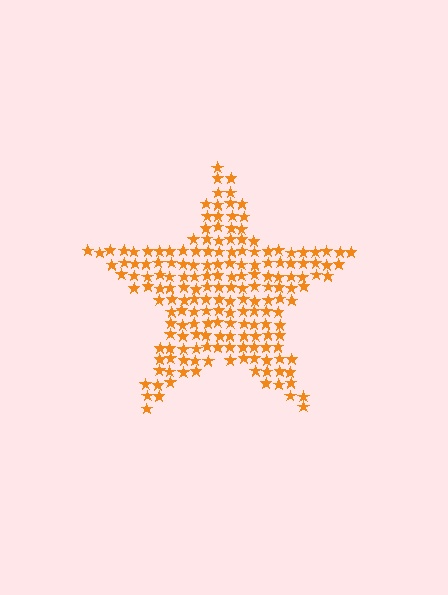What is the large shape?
The large shape is a star.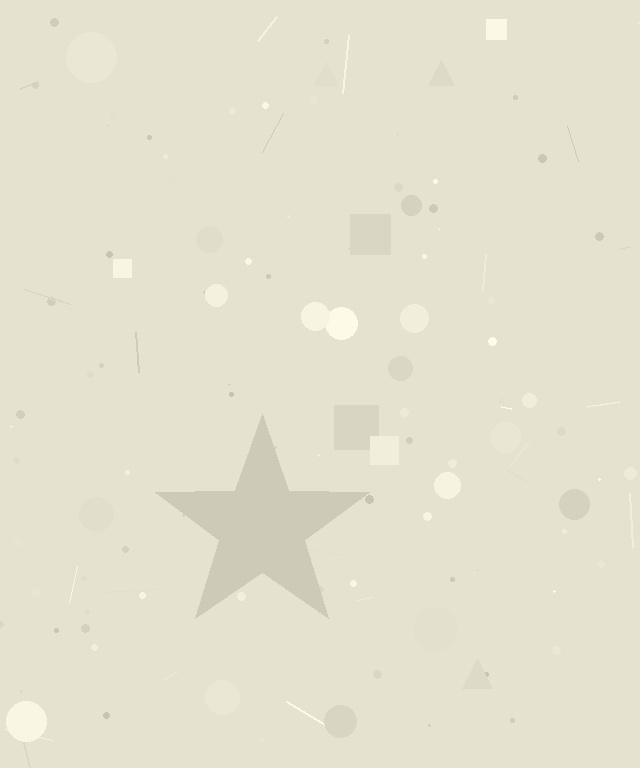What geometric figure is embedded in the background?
A star is embedded in the background.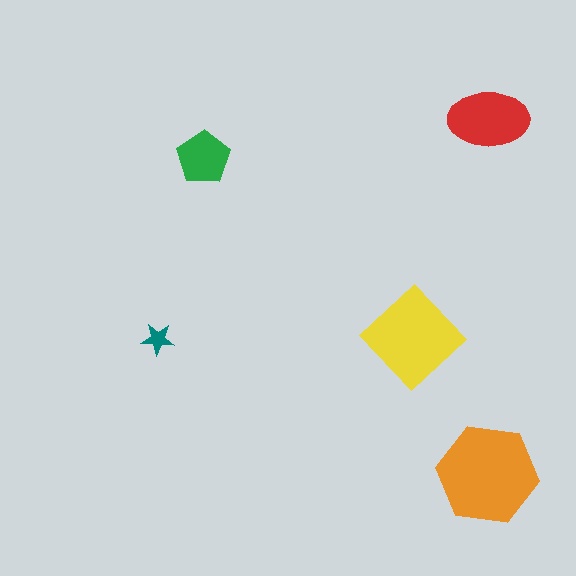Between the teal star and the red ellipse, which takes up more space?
The red ellipse.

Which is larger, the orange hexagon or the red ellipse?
The orange hexagon.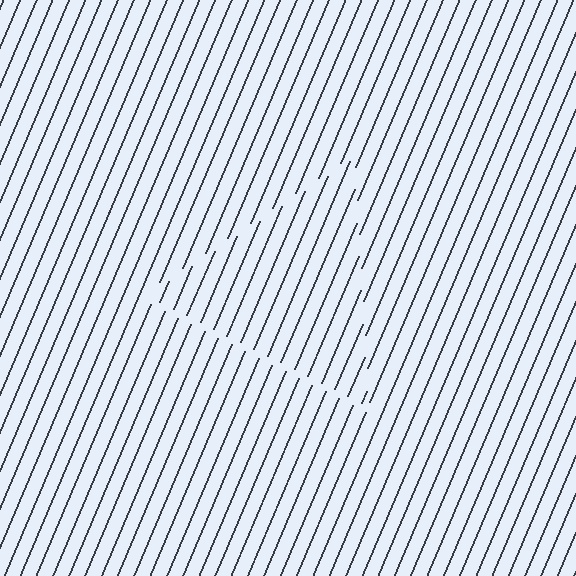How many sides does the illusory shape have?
3 sides — the line-ends trace a triangle.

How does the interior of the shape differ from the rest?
The interior of the shape contains the same grating, shifted by half a period — the contour is defined by the phase discontinuity where line-ends from the inner and outer gratings abut.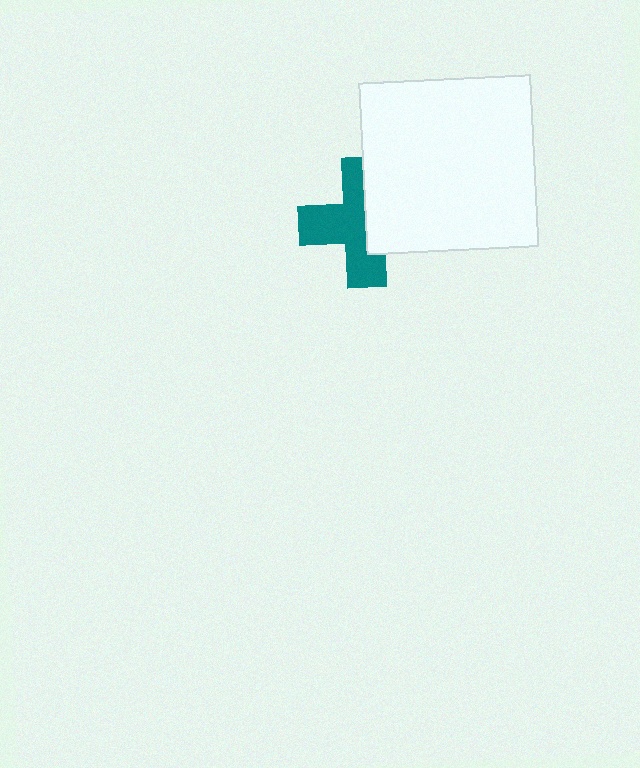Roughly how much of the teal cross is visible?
About half of it is visible (roughly 59%).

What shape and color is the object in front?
The object in front is a white square.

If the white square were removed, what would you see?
You would see the complete teal cross.